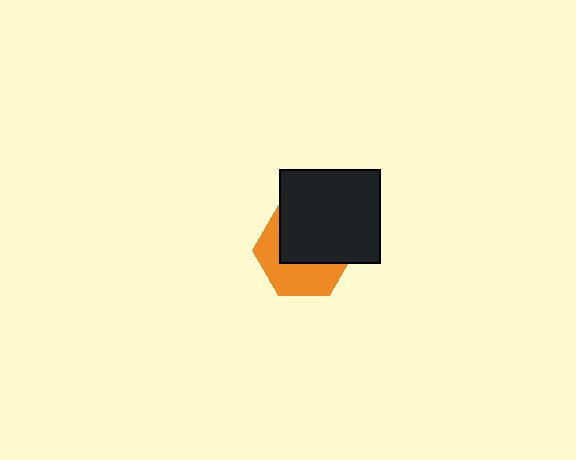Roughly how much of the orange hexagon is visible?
About half of it is visible (roughly 46%).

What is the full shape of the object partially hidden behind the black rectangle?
The partially hidden object is an orange hexagon.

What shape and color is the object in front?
The object in front is a black rectangle.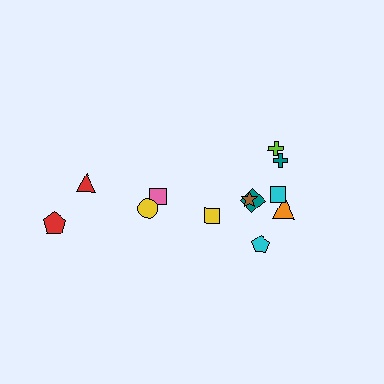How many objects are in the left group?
There are 4 objects.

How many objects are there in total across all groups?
There are 12 objects.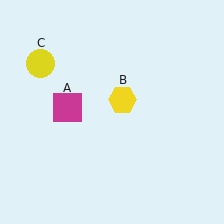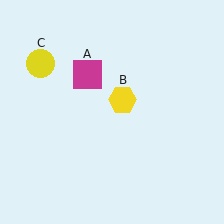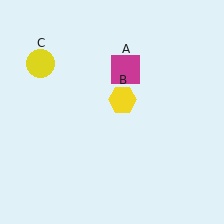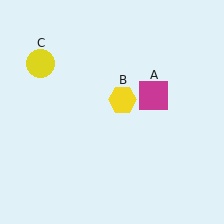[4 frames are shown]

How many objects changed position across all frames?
1 object changed position: magenta square (object A).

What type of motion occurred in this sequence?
The magenta square (object A) rotated clockwise around the center of the scene.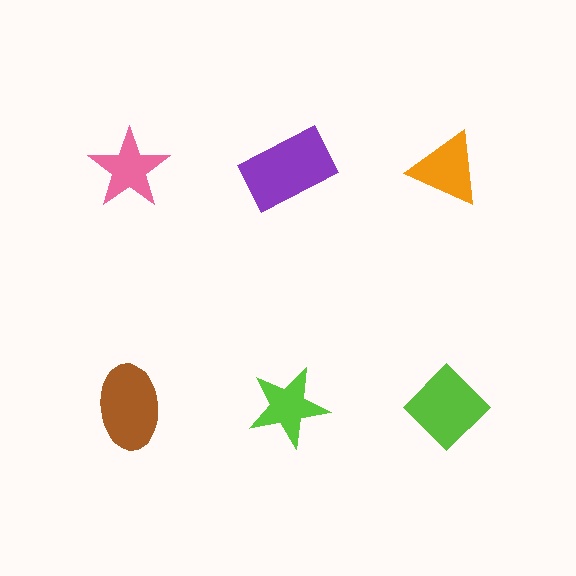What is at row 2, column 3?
A lime diamond.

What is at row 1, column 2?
A purple rectangle.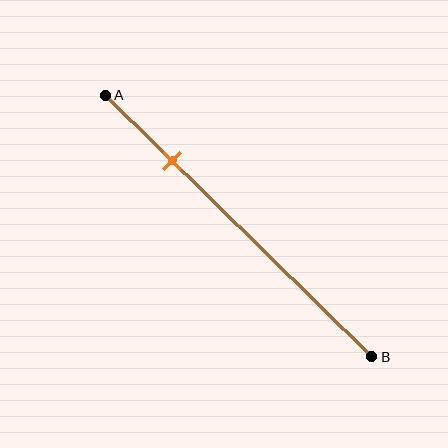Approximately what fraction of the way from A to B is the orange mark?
The orange mark is approximately 25% of the way from A to B.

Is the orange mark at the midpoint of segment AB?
No, the mark is at about 25% from A, not at the 50% midpoint.